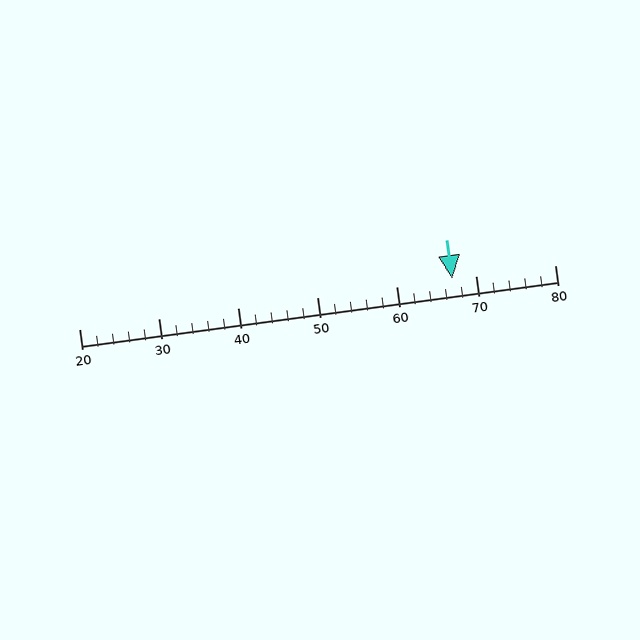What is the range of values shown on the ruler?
The ruler shows values from 20 to 80.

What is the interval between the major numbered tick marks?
The major tick marks are spaced 10 units apart.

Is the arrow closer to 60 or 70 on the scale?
The arrow is closer to 70.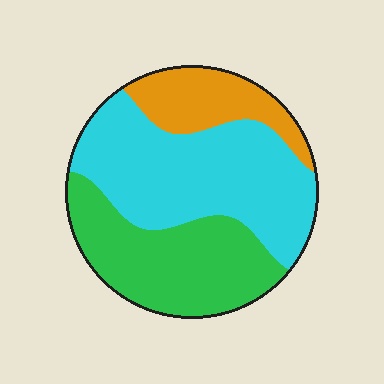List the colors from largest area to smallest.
From largest to smallest: cyan, green, orange.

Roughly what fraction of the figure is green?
Green covers 35% of the figure.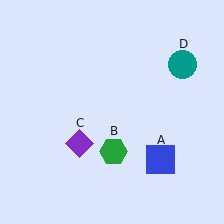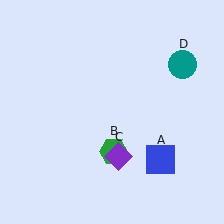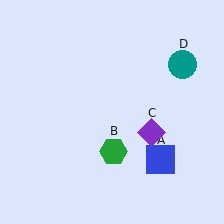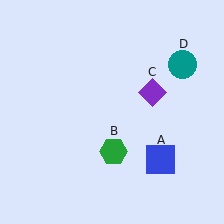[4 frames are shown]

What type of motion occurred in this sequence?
The purple diamond (object C) rotated counterclockwise around the center of the scene.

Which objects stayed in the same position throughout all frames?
Blue square (object A) and green hexagon (object B) and teal circle (object D) remained stationary.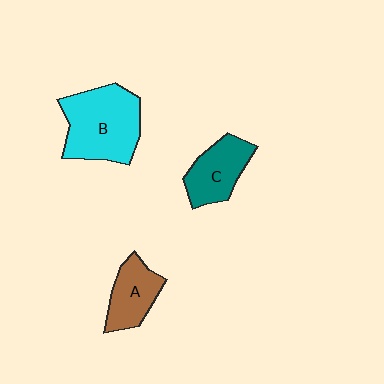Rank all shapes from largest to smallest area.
From largest to smallest: B (cyan), C (teal), A (brown).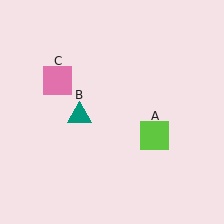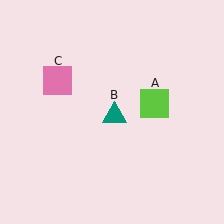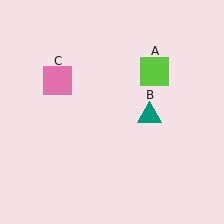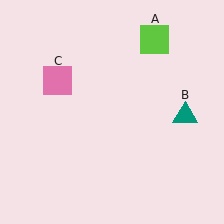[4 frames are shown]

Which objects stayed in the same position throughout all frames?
Pink square (object C) remained stationary.